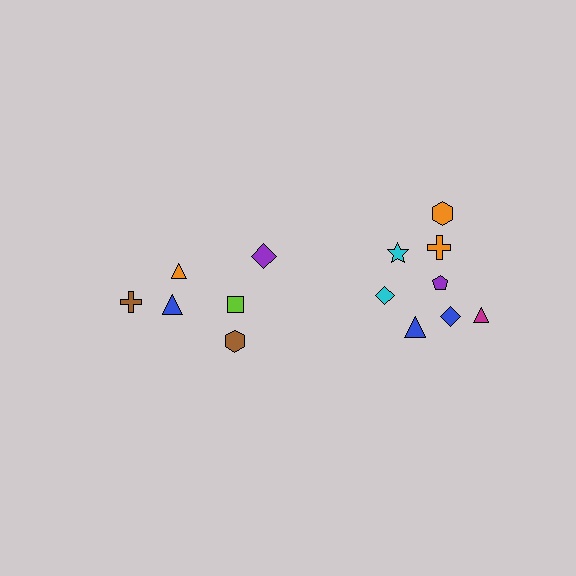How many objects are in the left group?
There are 6 objects.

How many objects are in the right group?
There are 8 objects.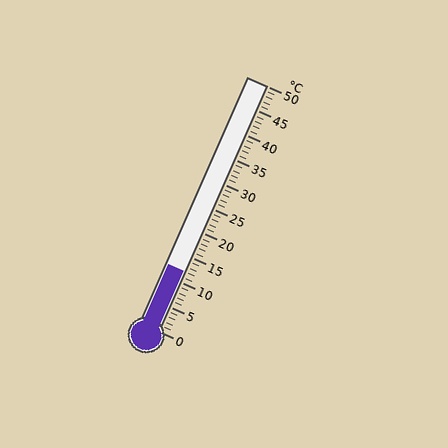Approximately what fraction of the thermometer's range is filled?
The thermometer is filled to approximately 25% of its range.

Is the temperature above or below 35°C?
The temperature is below 35°C.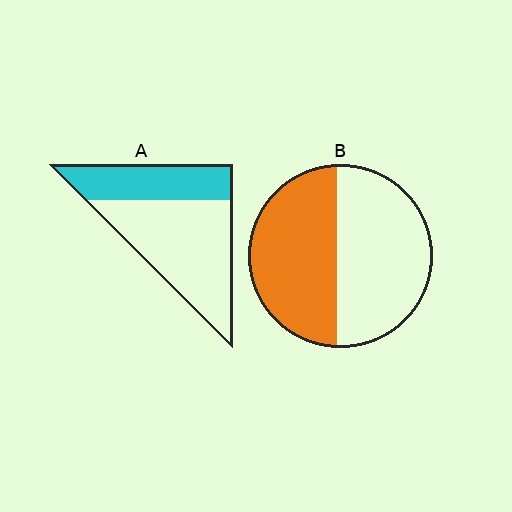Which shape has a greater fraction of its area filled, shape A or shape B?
Shape B.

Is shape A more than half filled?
No.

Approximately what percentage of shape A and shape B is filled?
A is approximately 35% and B is approximately 50%.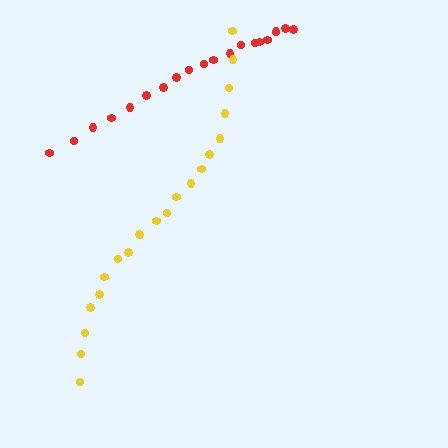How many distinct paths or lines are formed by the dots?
There are 2 distinct paths.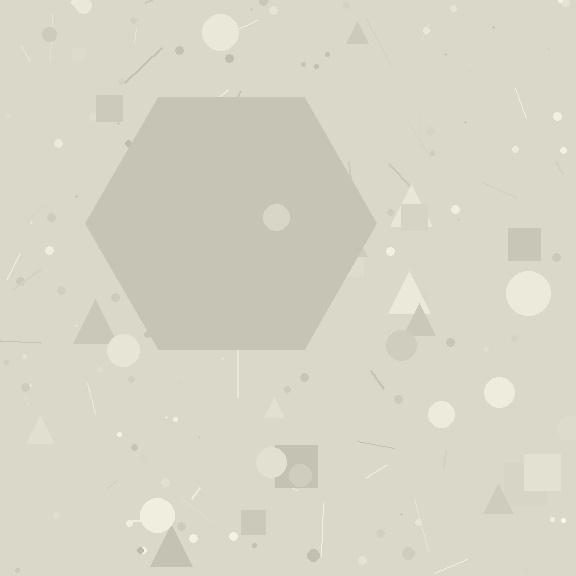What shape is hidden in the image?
A hexagon is hidden in the image.